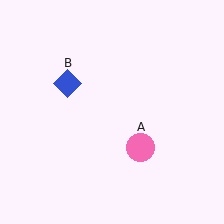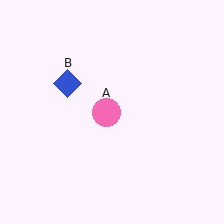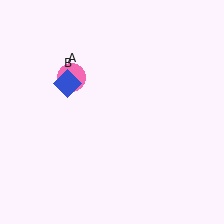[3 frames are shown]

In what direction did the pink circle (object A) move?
The pink circle (object A) moved up and to the left.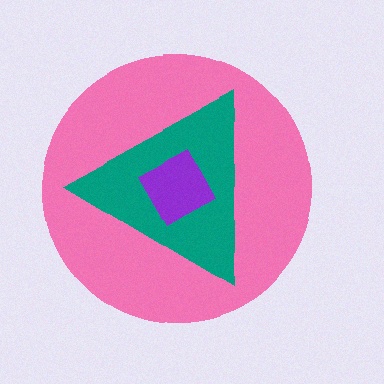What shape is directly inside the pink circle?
The teal triangle.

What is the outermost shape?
The pink circle.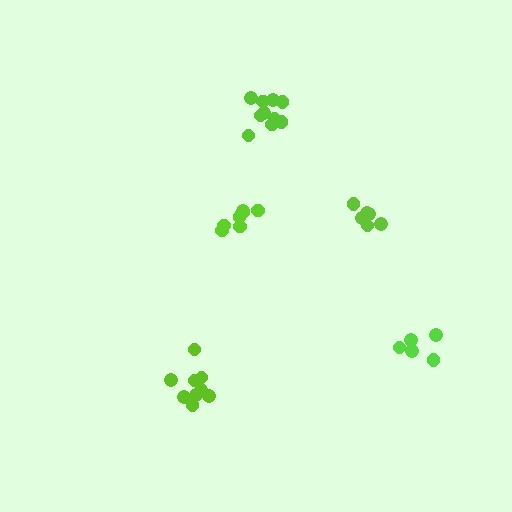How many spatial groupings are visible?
There are 5 spatial groupings.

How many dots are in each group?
Group 1: 5 dots, Group 2: 8 dots, Group 3: 10 dots, Group 4: 9 dots, Group 5: 6 dots (38 total).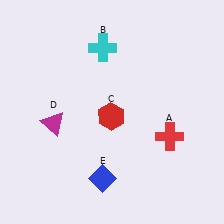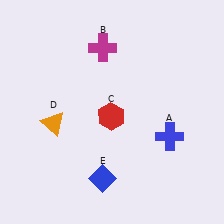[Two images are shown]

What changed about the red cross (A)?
In Image 1, A is red. In Image 2, it changed to blue.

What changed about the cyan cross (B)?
In Image 1, B is cyan. In Image 2, it changed to magenta.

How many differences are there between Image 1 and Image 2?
There are 3 differences between the two images.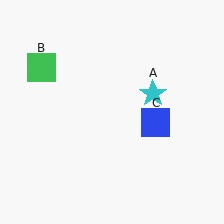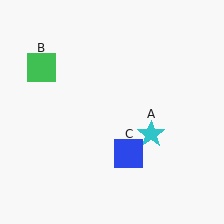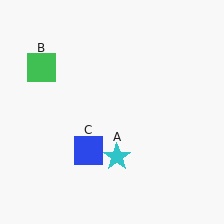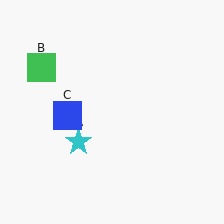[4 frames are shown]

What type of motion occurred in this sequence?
The cyan star (object A), blue square (object C) rotated clockwise around the center of the scene.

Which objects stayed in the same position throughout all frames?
Green square (object B) remained stationary.